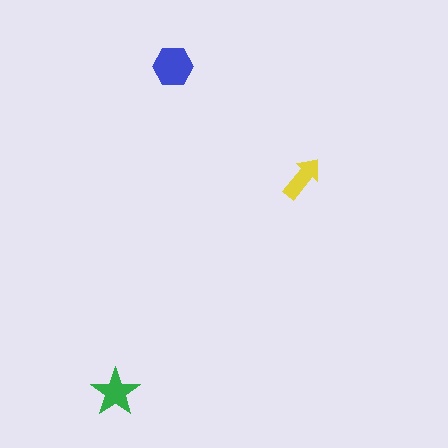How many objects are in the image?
There are 3 objects in the image.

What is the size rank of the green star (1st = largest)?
2nd.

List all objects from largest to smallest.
The blue hexagon, the green star, the yellow arrow.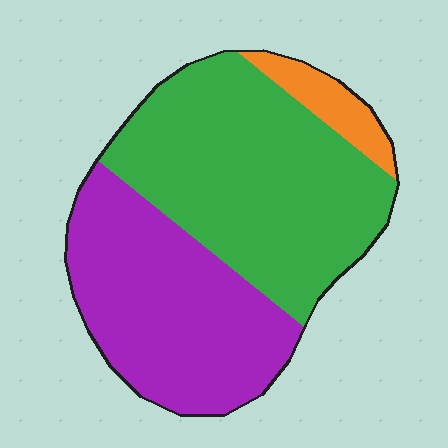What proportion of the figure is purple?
Purple covers 41% of the figure.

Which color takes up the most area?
Green, at roughly 50%.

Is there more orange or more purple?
Purple.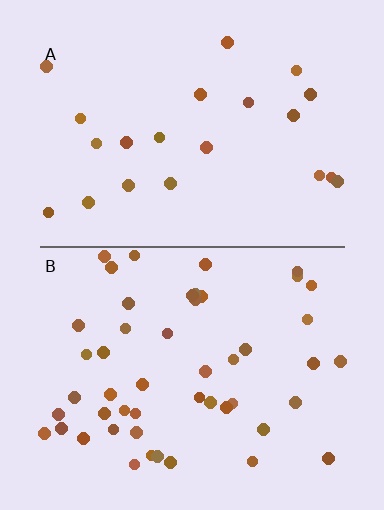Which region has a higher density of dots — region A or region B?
B (the bottom).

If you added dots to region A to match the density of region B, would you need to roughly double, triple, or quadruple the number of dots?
Approximately double.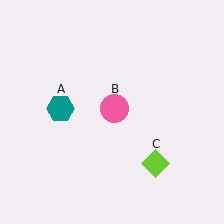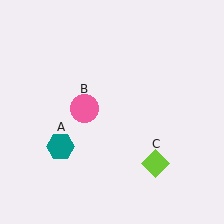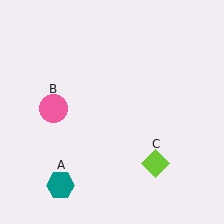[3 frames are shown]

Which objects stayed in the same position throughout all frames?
Lime diamond (object C) remained stationary.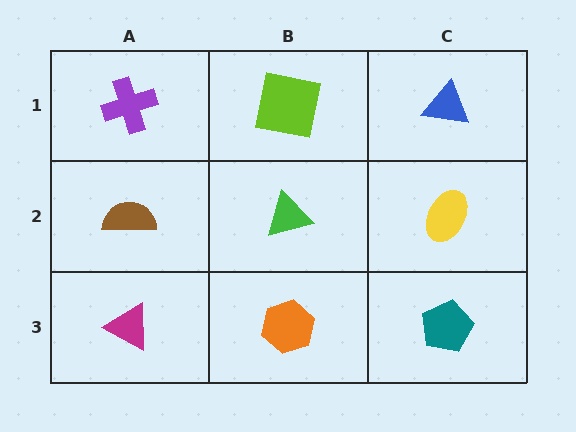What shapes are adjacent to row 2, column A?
A purple cross (row 1, column A), a magenta triangle (row 3, column A), a green triangle (row 2, column B).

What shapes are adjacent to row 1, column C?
A yellow ellipse (row 2, column C), a lime square (row 1, column B).